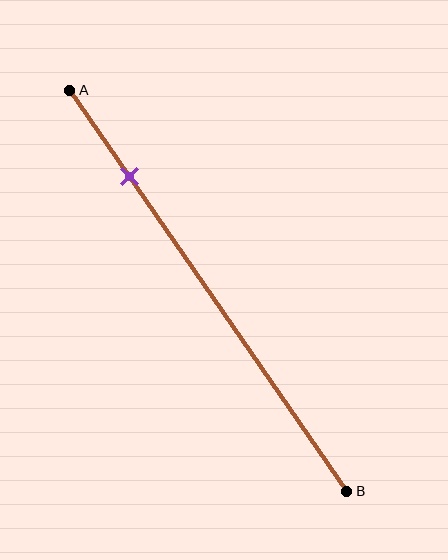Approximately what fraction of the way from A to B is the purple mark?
The purple mark is approximately 20% of the way from A to B.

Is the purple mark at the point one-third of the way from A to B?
No, the mark is at about 20% from A, not at the 33% one-third point.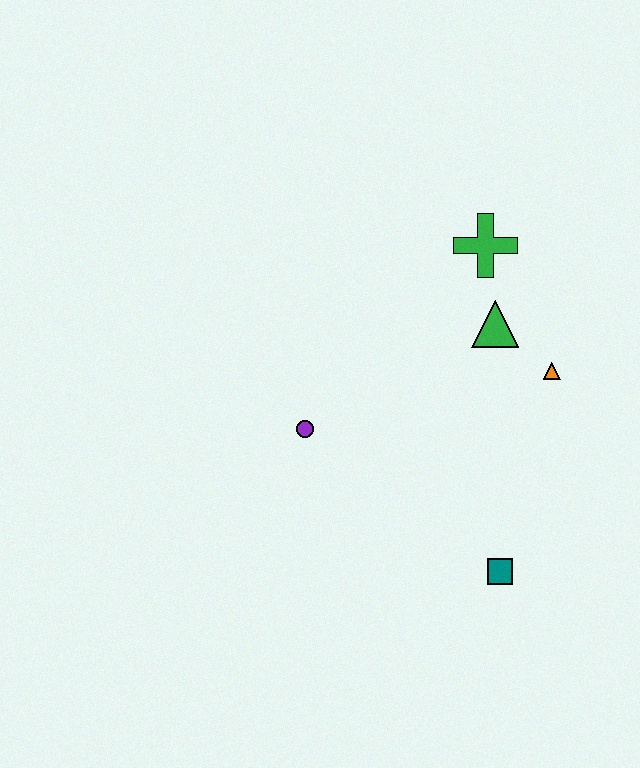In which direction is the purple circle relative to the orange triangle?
The purple circle is to the left of the orange triangle.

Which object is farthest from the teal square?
The green cross is farthest from the teal square.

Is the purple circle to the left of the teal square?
Yes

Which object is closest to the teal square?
The orange triangle is closest to the teal square.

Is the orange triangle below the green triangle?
Yes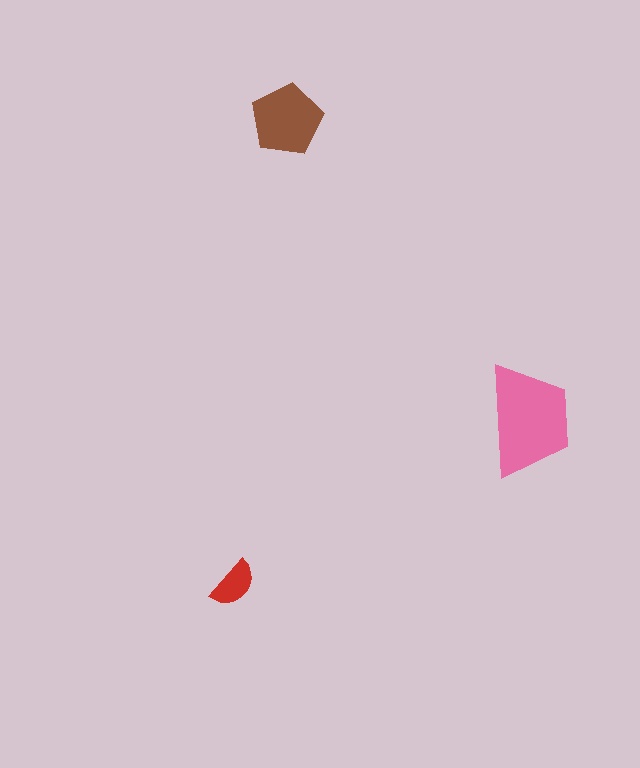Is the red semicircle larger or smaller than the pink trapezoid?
Smaller.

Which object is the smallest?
The red semicircle.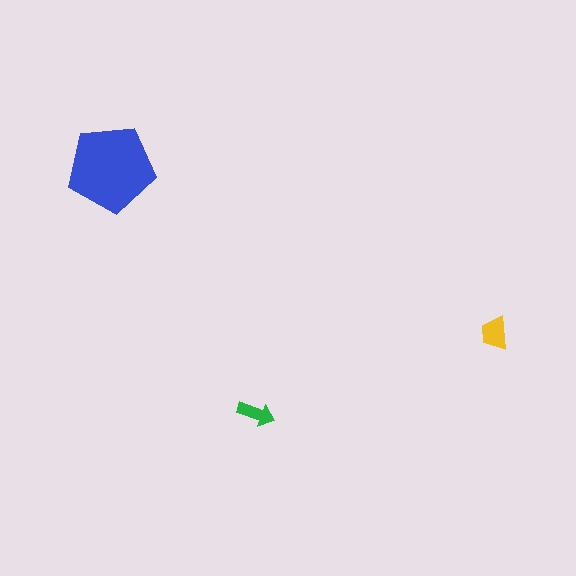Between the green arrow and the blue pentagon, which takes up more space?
The blue pentagon.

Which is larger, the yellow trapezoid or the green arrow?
The yellow trapezoid.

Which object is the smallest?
The green arrow.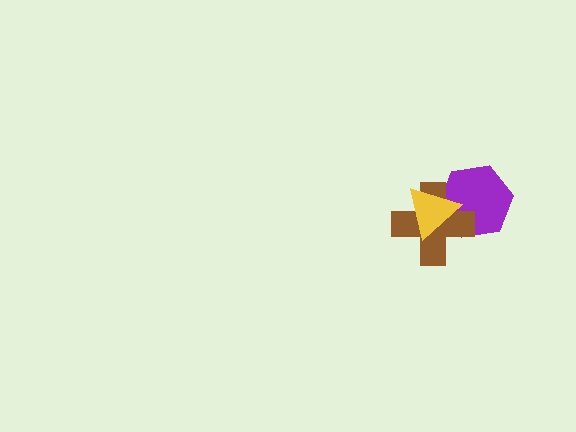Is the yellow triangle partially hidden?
No, no other shape covers it.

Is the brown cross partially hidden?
Yes, it is partially covered by another shape.